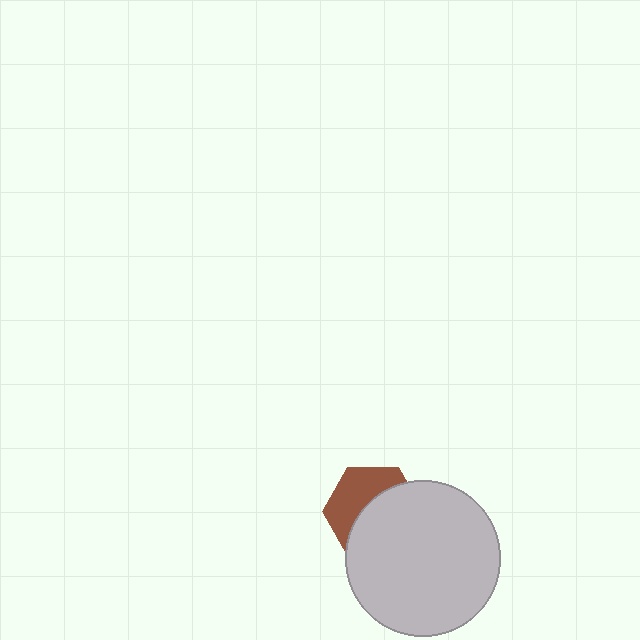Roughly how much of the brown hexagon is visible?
A small part of it is visible (roughly 44%).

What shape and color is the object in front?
The object in front is a light gray circle.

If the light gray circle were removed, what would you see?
You would see the complete brown hexagon.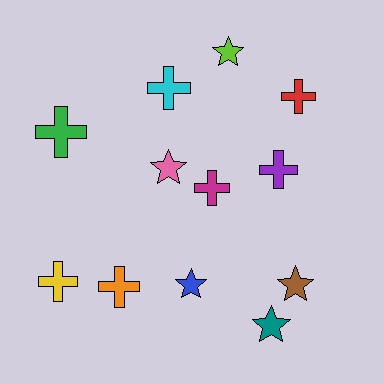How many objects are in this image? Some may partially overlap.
There are 12 objects.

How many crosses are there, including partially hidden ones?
There are 7 crosses.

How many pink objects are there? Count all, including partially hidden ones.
There is 1 pink object.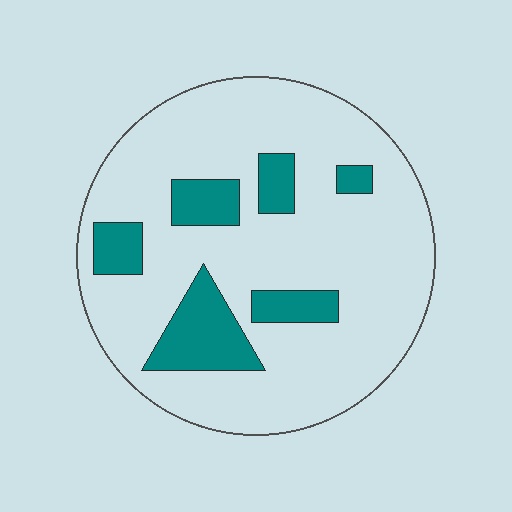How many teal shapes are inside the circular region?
6.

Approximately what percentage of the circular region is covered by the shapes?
Approximately 20%.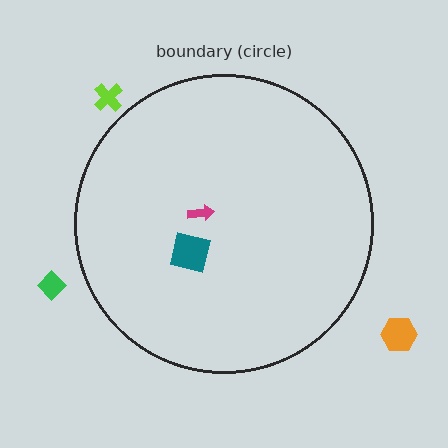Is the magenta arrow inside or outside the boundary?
Inside.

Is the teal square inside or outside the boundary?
Inside.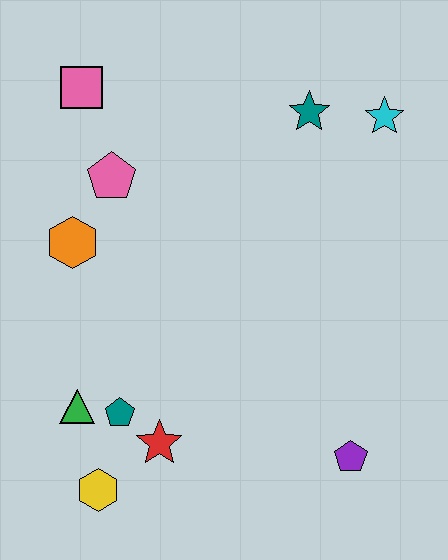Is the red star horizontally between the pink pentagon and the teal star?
Yes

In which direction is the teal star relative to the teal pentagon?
The teal star is above the teal pentagon.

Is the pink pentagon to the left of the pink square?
No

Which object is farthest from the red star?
The cyan star is farthest from the red star.